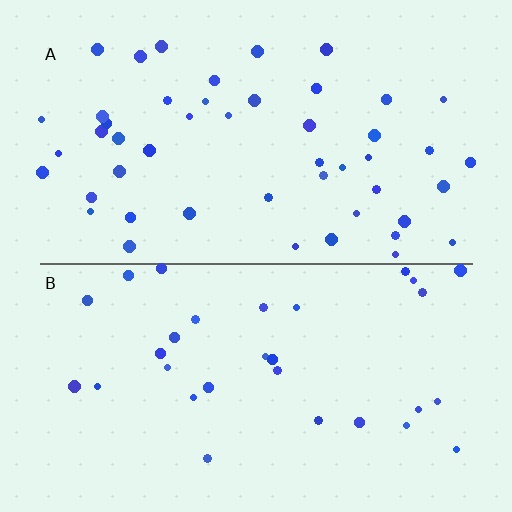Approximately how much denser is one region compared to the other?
Approximately 1.6× — region A over region B.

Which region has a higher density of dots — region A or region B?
A (the top).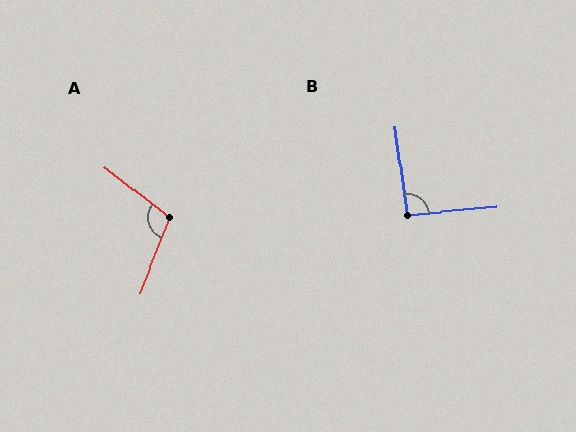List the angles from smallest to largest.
B (93°), A (106°).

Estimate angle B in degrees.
Approximately 93 degrees.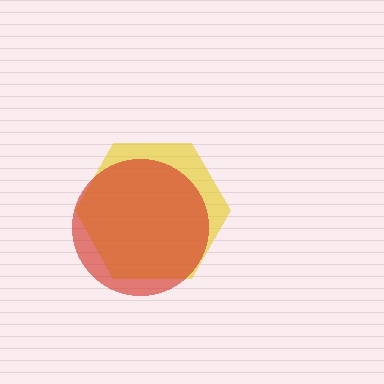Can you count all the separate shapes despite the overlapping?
Yes, there are 2 separate shapes.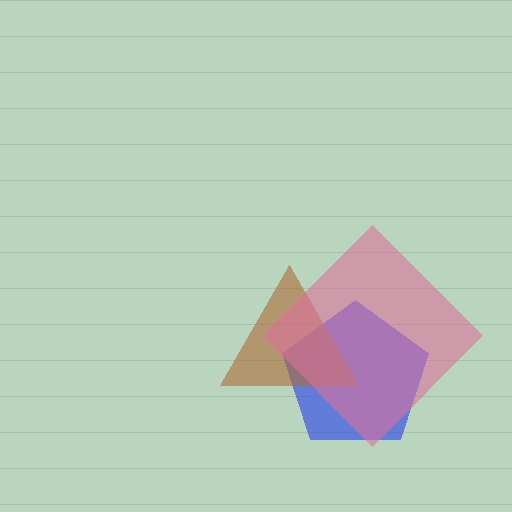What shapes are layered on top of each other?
The layered shapes are: a blue pentagon, a brown triangle, a pink diamond.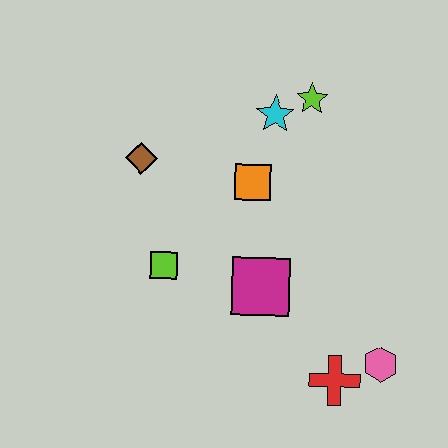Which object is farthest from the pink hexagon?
The brown diamond is farthest from the pink hexagon.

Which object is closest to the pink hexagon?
The red cross is closest to the pink hexagon.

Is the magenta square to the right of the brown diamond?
Yes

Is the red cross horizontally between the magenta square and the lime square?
No